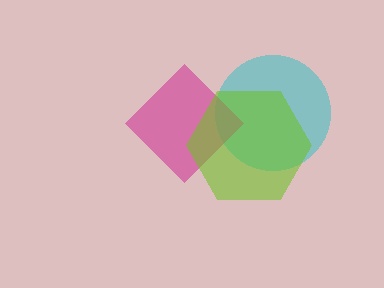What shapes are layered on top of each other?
The layered shapes are: a cyan circle, a magenta diamond, a lime hexagon.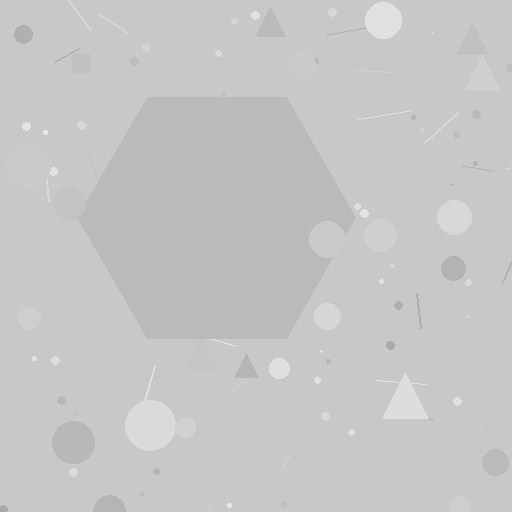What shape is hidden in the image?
A hexagon is hidden in the image.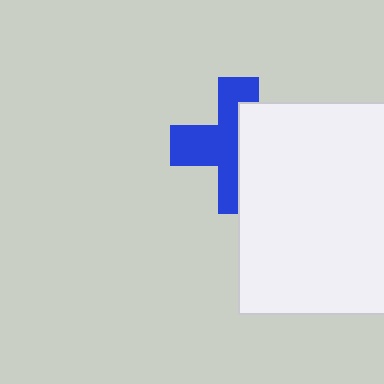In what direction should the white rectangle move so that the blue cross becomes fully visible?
The white rectangle should move right. That is the shortest direction to clear the overlap and leave the blue cross fully visible.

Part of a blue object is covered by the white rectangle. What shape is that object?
It is a cross.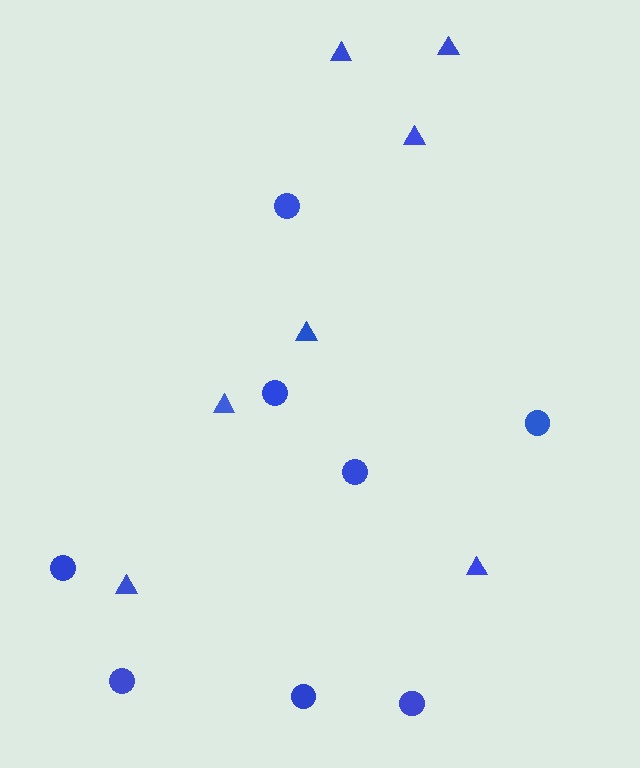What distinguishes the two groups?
There are 2 groups: one group of triangles (7) and one group of circles (8).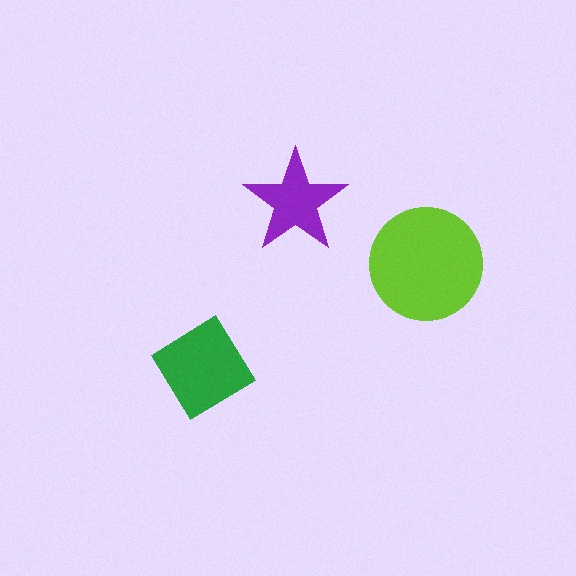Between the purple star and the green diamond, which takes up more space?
The green diamond.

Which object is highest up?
The purple star is topmost.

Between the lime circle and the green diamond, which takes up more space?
The lime circle.